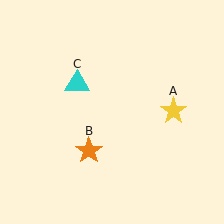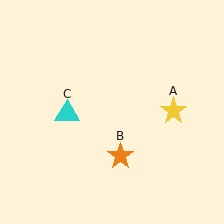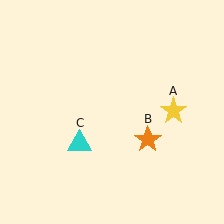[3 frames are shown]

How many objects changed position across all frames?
2 objects changed position: orange star (object B), cyan triangle (object C).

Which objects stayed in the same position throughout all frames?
Yellow star (object A) remained stationary.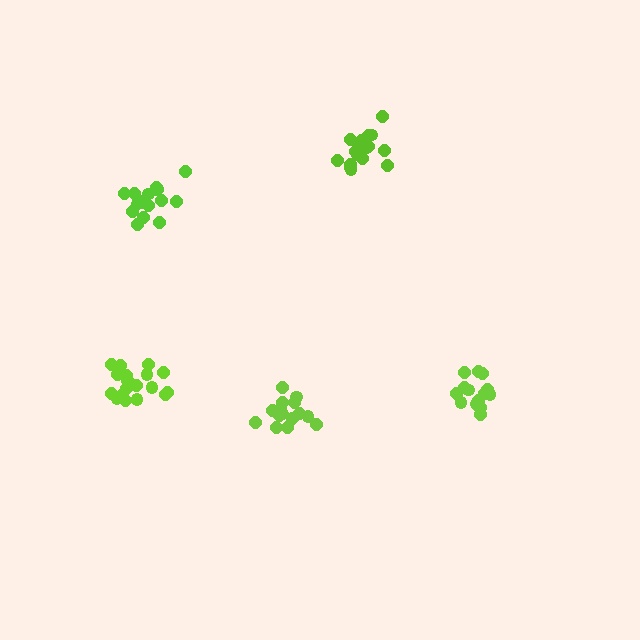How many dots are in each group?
Group 1: 15 dots, Group 2: 18 dots, Group 3: 19 dots, Group 4: 15 dots, Group 5: 16 dots (83 total).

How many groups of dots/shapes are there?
There are 5 groups.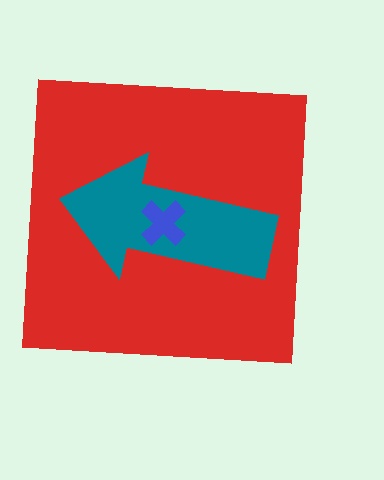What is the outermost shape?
The red square.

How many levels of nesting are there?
3.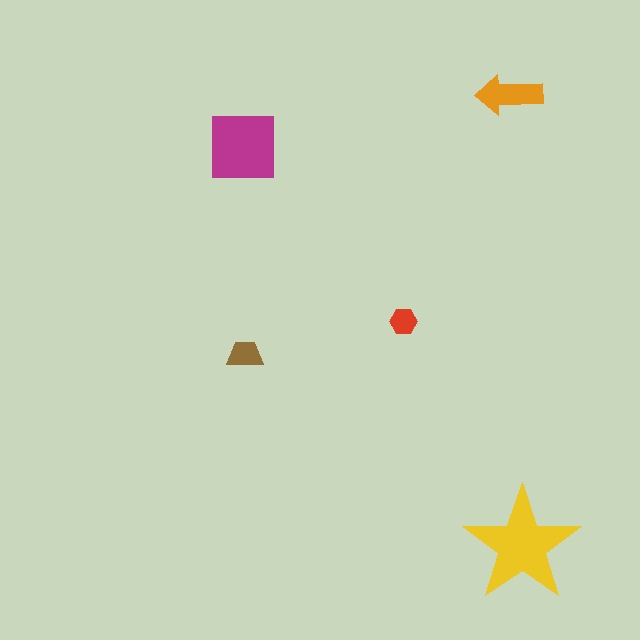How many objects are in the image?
There are 5 objects in the image.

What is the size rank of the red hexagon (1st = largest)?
5th.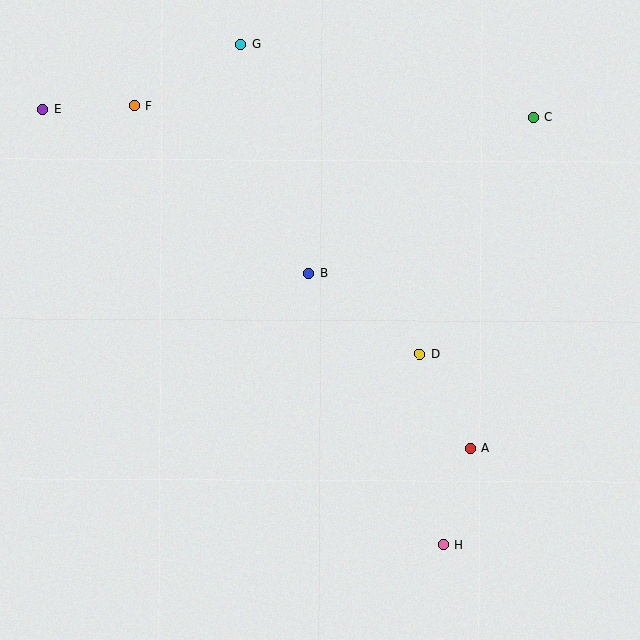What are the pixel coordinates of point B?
Point B is at (309, 273).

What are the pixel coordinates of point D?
Point D is at (419, 354).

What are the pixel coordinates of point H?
Point H is at (443, 544).